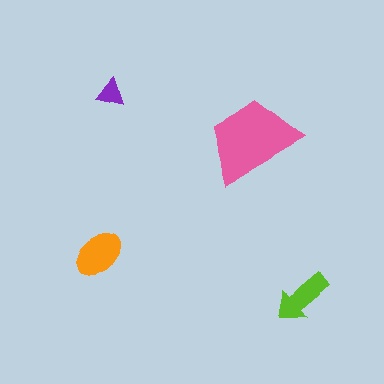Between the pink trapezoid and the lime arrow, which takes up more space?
The pink trapezoid.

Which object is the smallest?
The purple triangle.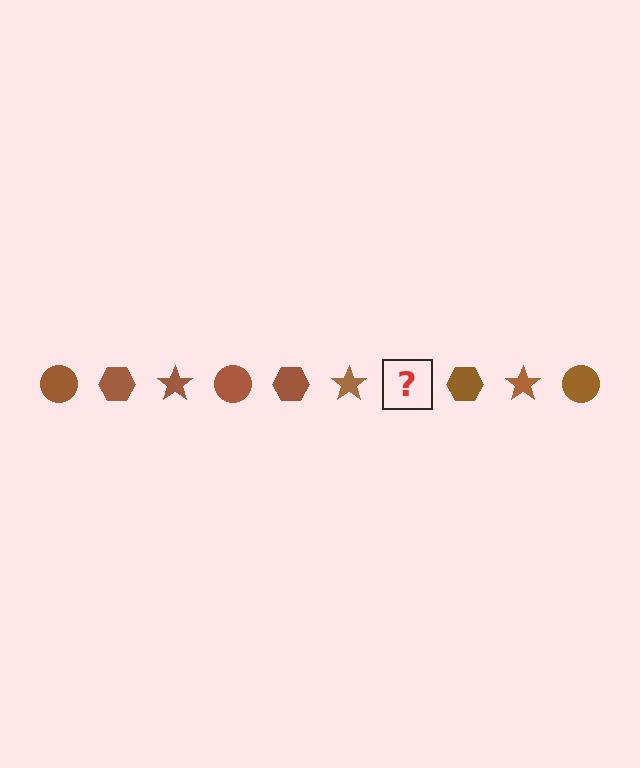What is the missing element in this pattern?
The missing element is a brown circle.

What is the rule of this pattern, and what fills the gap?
The rule is that the pattern cycles through circle, hexagon, star shapes in brown. The gap should be filled with a brown circle.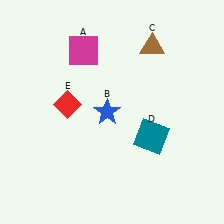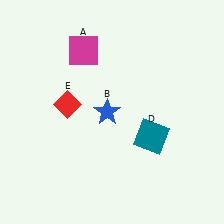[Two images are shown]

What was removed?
The brown triangle (C) was removed in Image 2.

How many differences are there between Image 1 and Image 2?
There is 1 difference between the two images.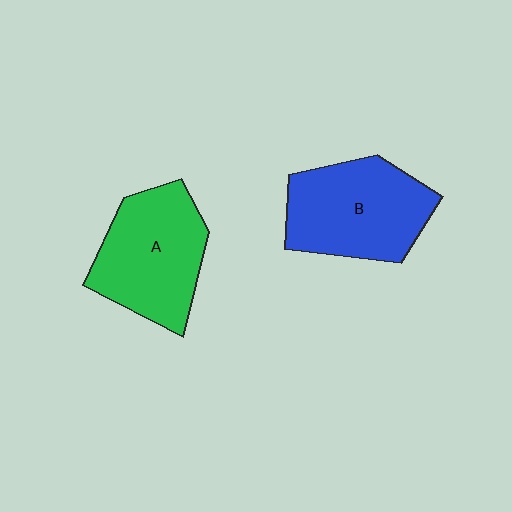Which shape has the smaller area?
Shape A (green).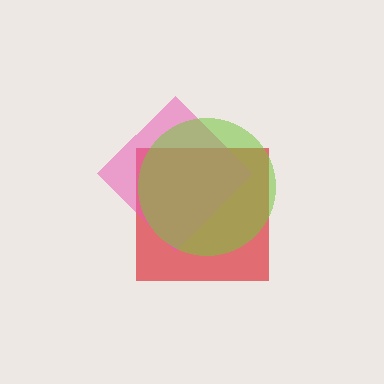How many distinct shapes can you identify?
There are 3 distinct shapes: a red square, a pink diamond, a lime circle.